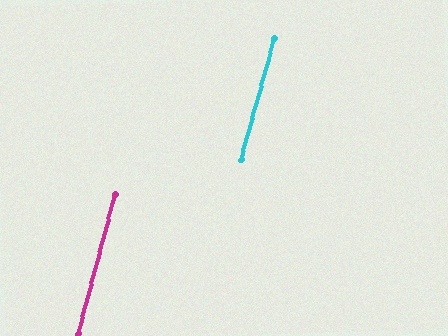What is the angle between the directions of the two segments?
Approximately 1 degree.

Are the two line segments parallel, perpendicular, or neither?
Parallel — their directions differ by only 0.6°.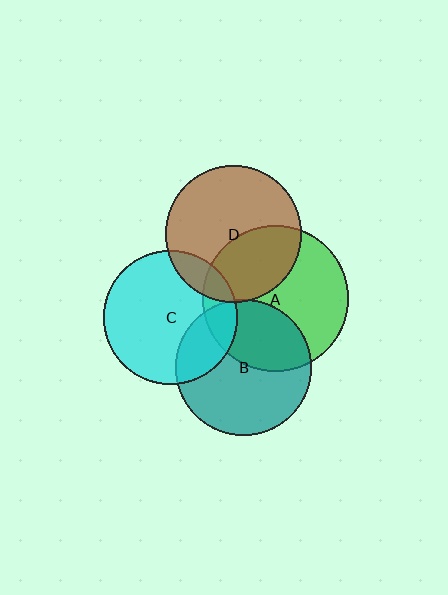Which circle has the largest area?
Circle A (green).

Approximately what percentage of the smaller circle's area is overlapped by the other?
Approximately 40%.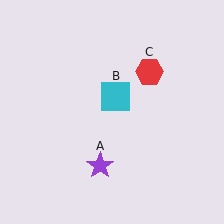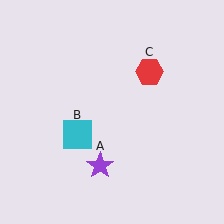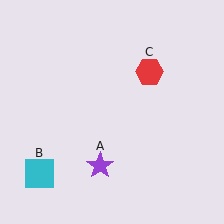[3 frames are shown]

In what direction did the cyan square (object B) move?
The cyan square (object B) moved down and to the left.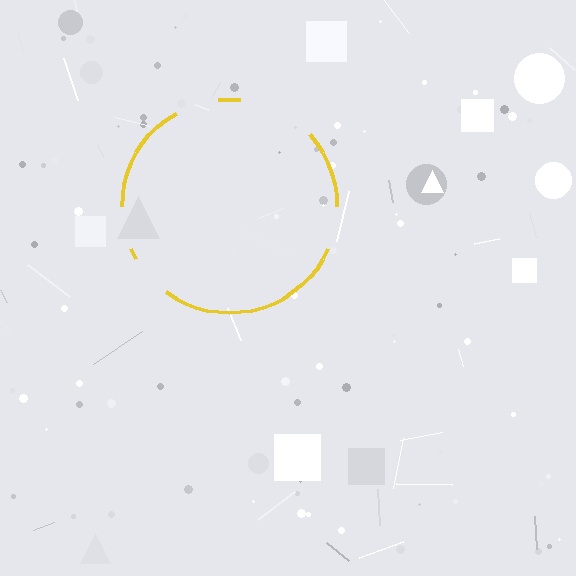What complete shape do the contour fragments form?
The contour fragments form a circle.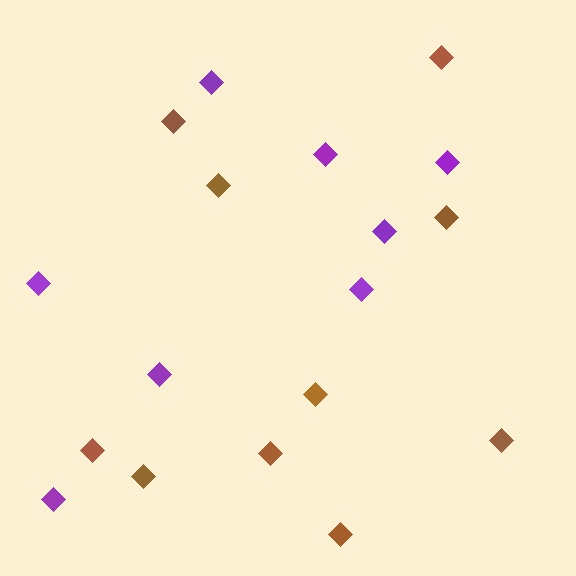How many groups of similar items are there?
There are 2 groups: one group of purple diamonds (8) and one group of brown diamonds (10).